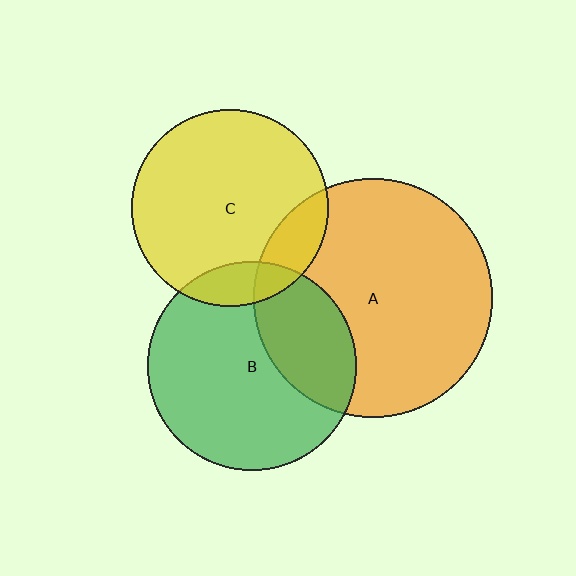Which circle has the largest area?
Circle A (orange).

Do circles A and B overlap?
Yes.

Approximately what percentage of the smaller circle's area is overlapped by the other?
Approximately 30%.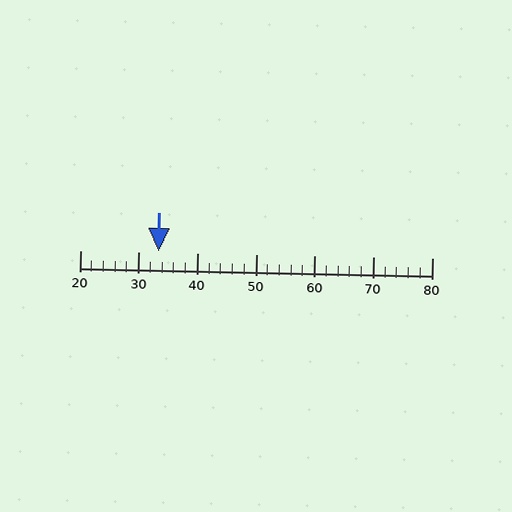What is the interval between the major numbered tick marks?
The major tick marks are spaced 10 units apart.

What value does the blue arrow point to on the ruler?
The blue arrow points to approximately 33.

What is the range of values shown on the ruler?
The ruler shows values from 20 to 80.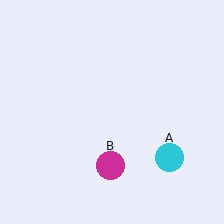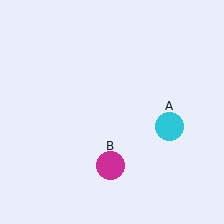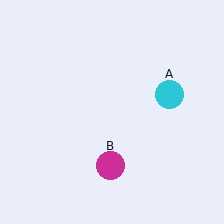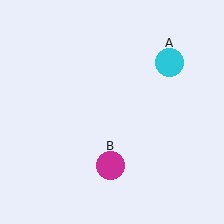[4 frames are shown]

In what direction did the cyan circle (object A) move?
The cyan circle (object A) moved up.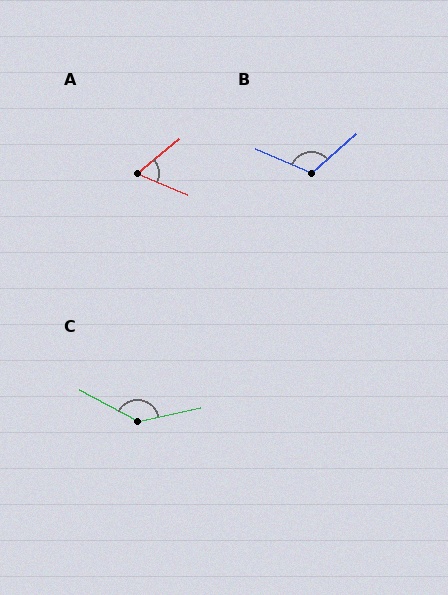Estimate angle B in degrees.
Approximately 115 degrees.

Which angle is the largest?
C, at approximately 139 degrees.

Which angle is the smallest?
A, at approximately 62 degrees.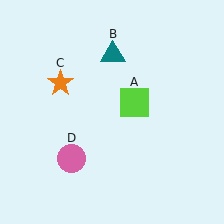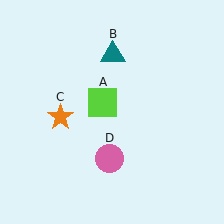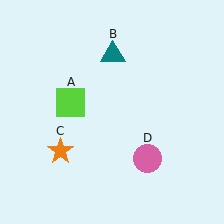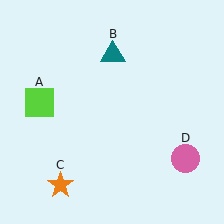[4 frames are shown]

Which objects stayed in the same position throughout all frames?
Teal triangle (object B) remained stationary.